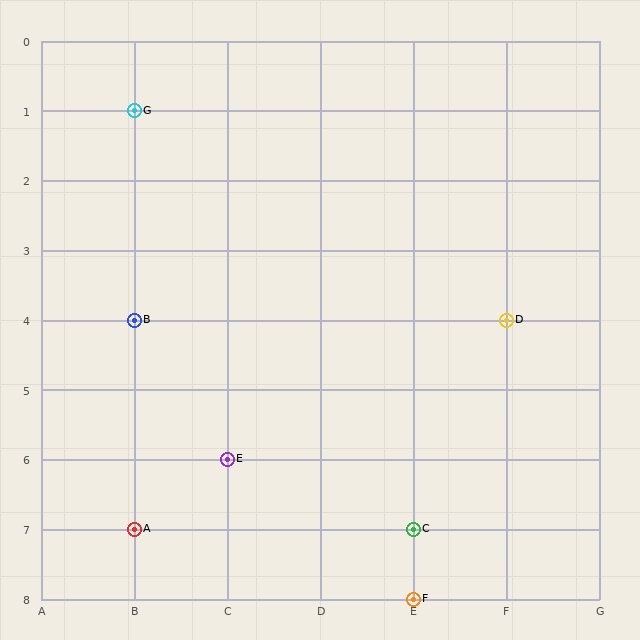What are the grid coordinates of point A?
Point A is at grid coordinates (B, 7).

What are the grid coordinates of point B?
Point B is at grid coordinates (B, 4).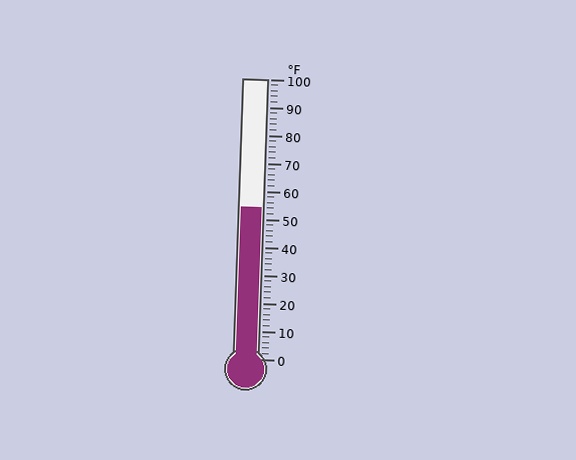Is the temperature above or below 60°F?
The temperature is below 60°F.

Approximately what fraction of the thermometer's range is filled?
The thermometer is filled to approximately 55% of its range.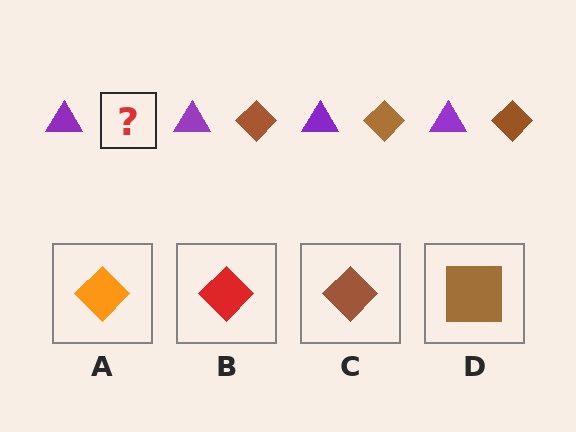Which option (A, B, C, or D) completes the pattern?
C.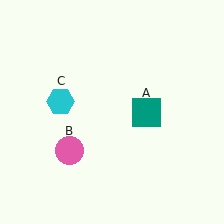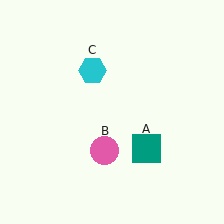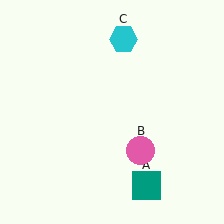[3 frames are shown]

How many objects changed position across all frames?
3 objects changed position: teal square (object A), pink circle (object B), cyan hexagon (object C).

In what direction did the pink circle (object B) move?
The pink circle (object B) moved right.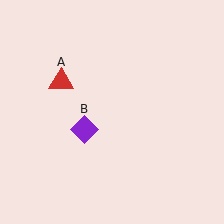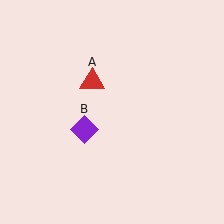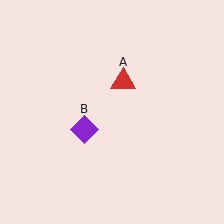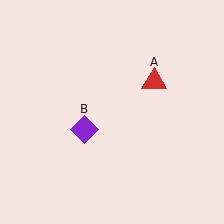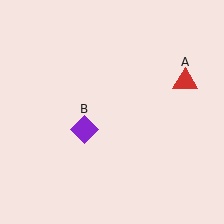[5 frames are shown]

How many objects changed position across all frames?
1 object changed position: red triangle (object A).